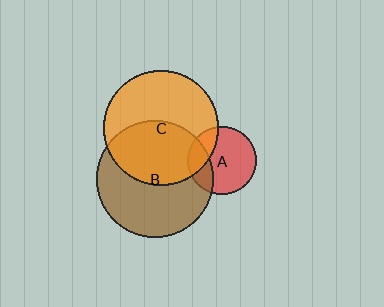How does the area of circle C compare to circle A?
Approximately 2.8 times.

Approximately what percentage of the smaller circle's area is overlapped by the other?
Approximately 45%.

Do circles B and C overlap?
Yes.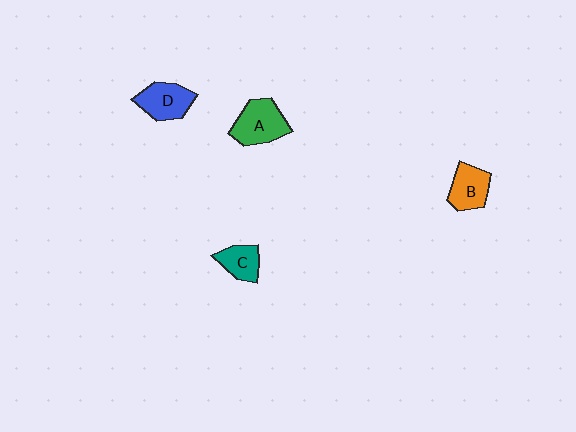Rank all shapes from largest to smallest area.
From largest to smallest: A (green), D (blue), B (orange), C (teal).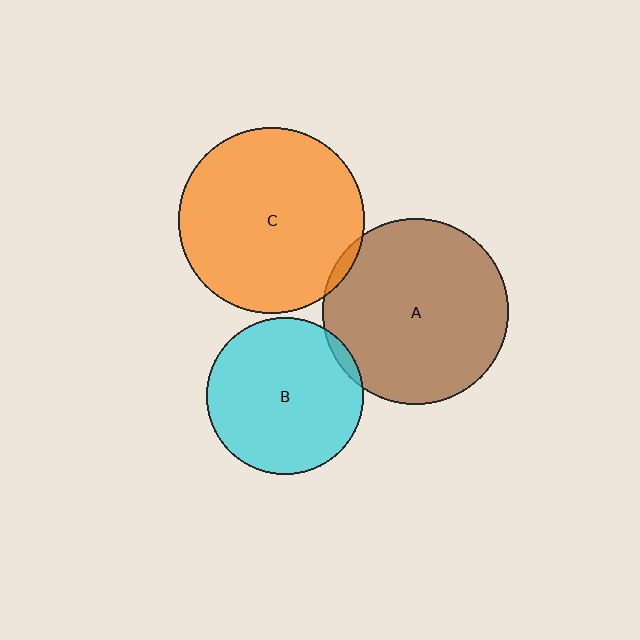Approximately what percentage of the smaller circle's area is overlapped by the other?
Approximately 5%.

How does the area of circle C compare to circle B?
Approximately 1.4 times.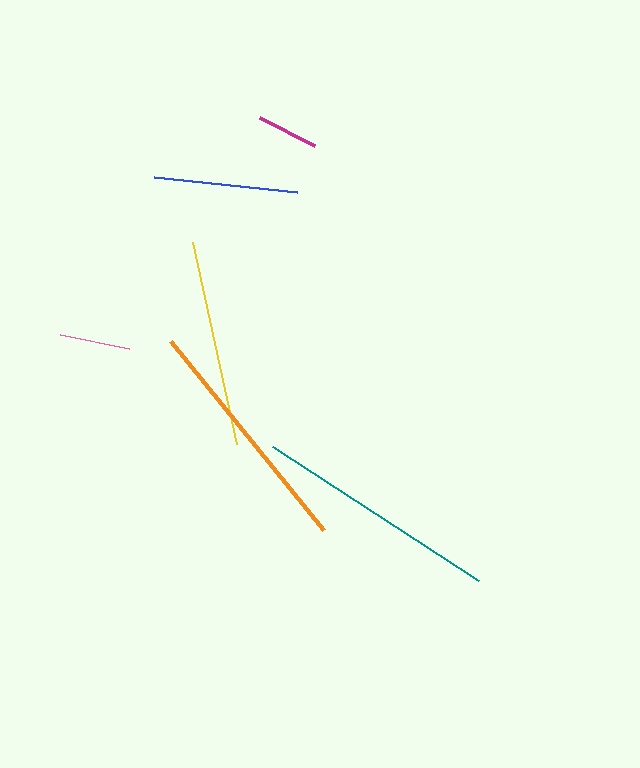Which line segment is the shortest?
The magenta line is the shortest at approximately 61 pixels.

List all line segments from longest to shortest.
From longest to shortest: teal, orange, yellow, blue, pink, magenta.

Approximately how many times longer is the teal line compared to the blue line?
The teal line is approximately 1.7 times the length of the blue line.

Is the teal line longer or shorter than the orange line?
The teal line is longer than the orange line.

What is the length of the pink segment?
The pink segment is approximately 70 pixels long.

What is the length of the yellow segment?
The yellow segment is approximately 206 pixels long.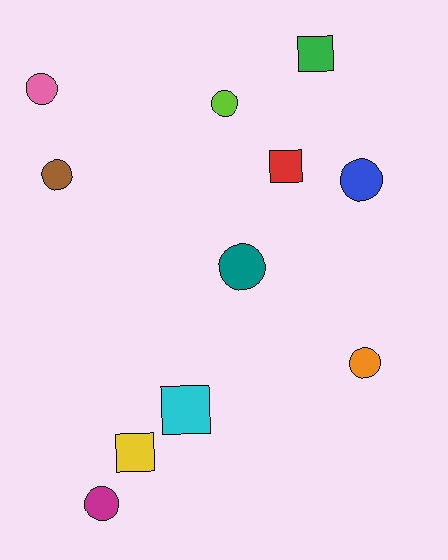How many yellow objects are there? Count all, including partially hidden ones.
There is 1 yellow object.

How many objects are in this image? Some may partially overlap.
There are 11 objects.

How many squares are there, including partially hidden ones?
There are 4 squares.